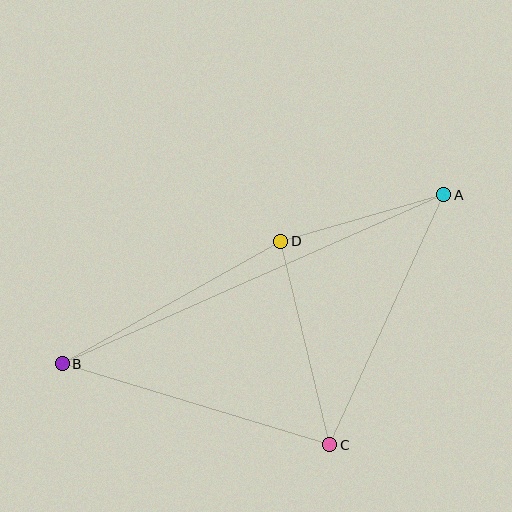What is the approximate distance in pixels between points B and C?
The distance between B and C is approximately 279 pixels.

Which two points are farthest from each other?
Points A and B are farthest from each other.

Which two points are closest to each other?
Points A and D are closest to each other.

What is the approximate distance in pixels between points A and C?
The distance between A and C is approximately 275 pixels.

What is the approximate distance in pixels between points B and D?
The distance between B and D is approximately 250 pixels.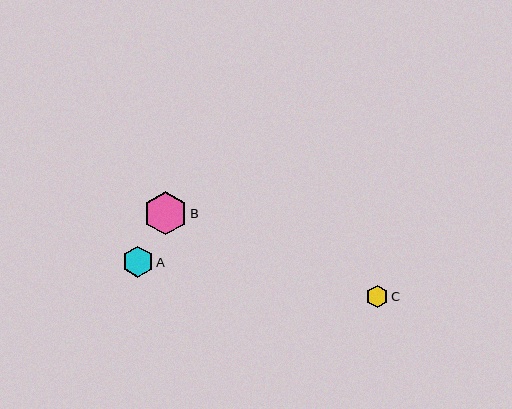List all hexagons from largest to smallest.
From largest to smallest: B, A, C.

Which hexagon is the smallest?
Hexagon C is the smallest with a size of approximately 22 pixels.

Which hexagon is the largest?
Hexagon B is the largest with a size of approximately 44 pixels.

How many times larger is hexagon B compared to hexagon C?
Hexagon B is approximately 1.9 times the size of hexagon C.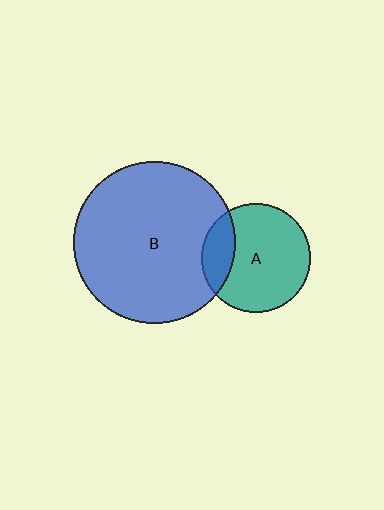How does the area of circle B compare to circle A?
Approximately 2.2 times.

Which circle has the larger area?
Circle B (blue).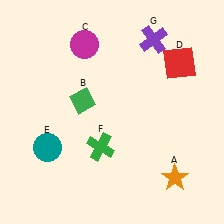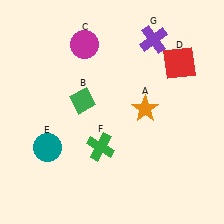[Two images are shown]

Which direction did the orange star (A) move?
The orange star (A) moved up.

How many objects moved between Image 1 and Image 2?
1 object moved between the two images.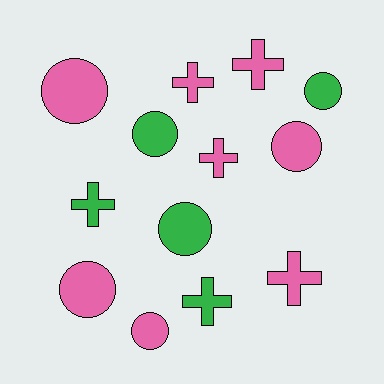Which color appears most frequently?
Pink, with 8 objects.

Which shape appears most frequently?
Circle, with 7 objects.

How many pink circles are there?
There are 4 pink circles.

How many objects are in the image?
There are 13 objects.